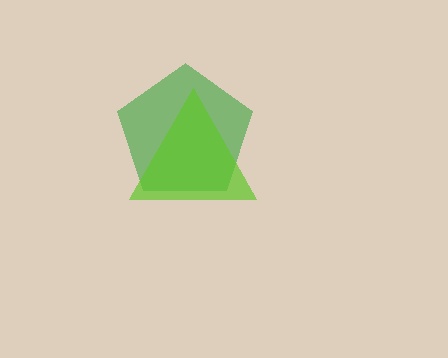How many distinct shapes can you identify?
There are 2 distinct shapes: a green pentagon, a lime triangle.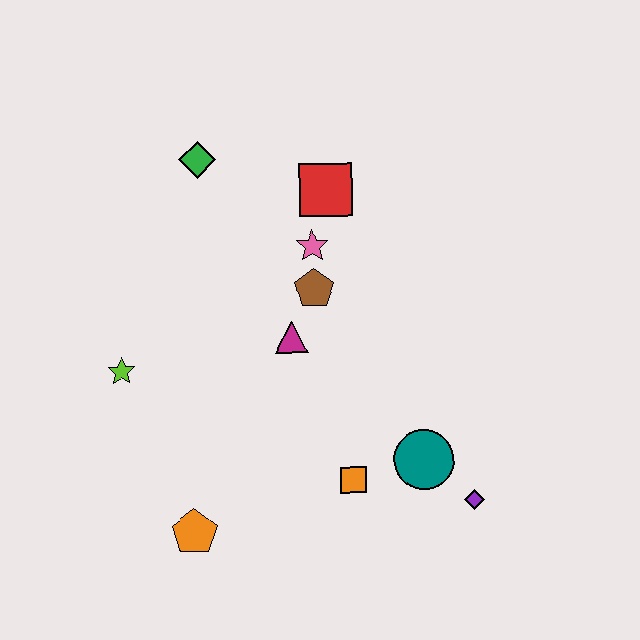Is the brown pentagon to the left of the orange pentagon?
No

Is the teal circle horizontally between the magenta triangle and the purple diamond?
Yes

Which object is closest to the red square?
The pink star is closest to the red square.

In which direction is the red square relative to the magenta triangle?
The red square is above the magenta triangle.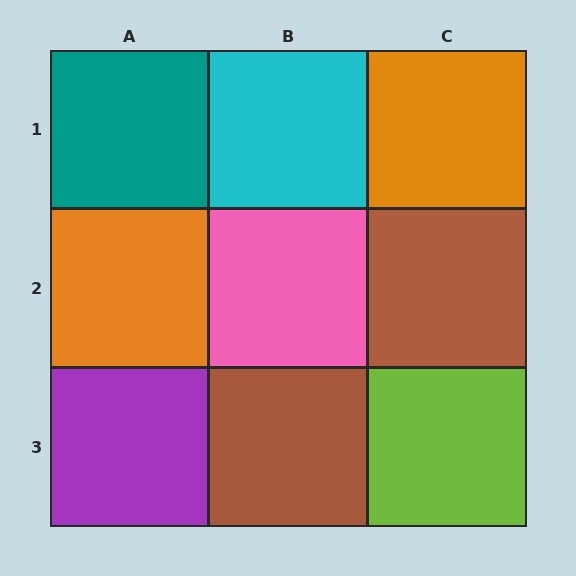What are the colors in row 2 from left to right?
Orange, pink, brown.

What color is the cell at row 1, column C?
Orange.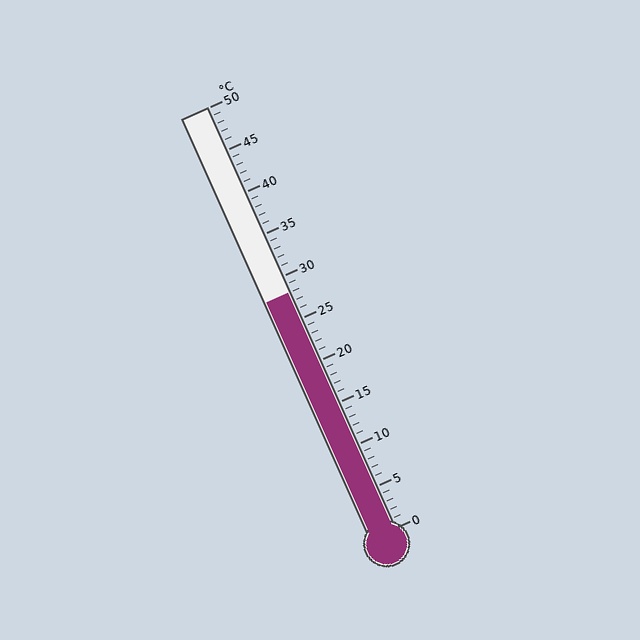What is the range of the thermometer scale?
The thermometer scale ranges from 0°C to 50°C.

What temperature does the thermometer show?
The thermometer shows approximately 28°C.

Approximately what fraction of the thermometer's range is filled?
The thermometer is filled to approximately 55% of its range.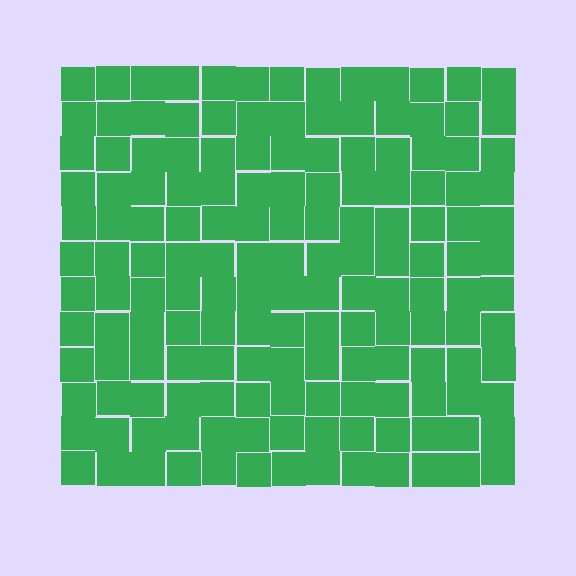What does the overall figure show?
The overall figure shows a square.